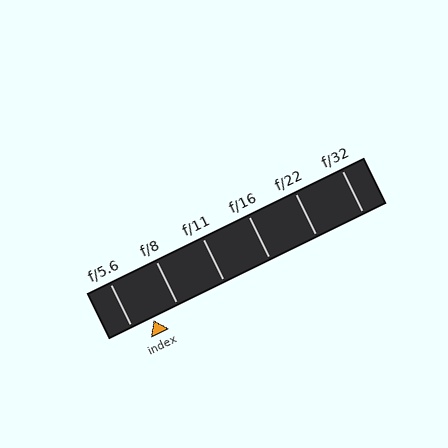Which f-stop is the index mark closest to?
The index mark is closest to f/5.6.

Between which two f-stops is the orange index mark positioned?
The index mark is between f/5.6 and f/8.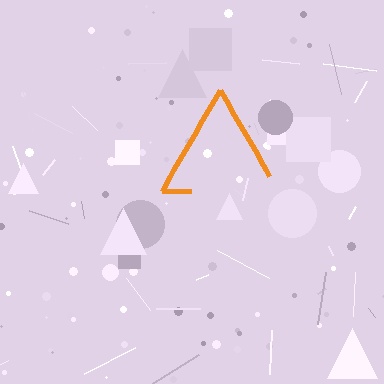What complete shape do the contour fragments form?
The contour fragments form a triangle.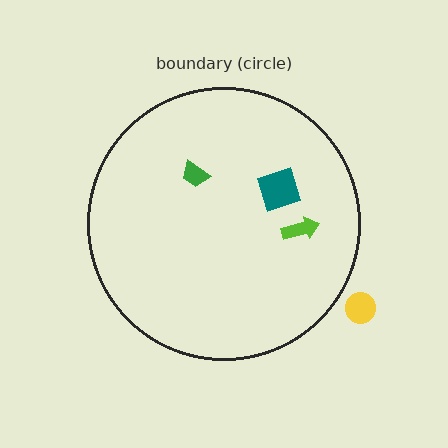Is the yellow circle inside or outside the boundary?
Outside.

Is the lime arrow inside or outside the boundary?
Inside.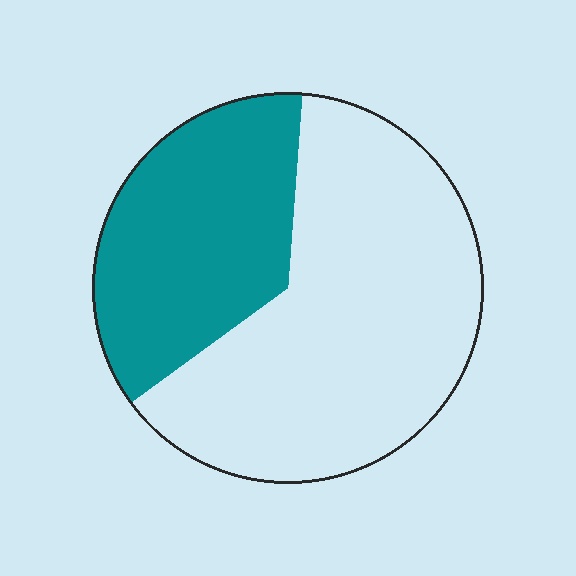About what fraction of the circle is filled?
About three eighths (3/8).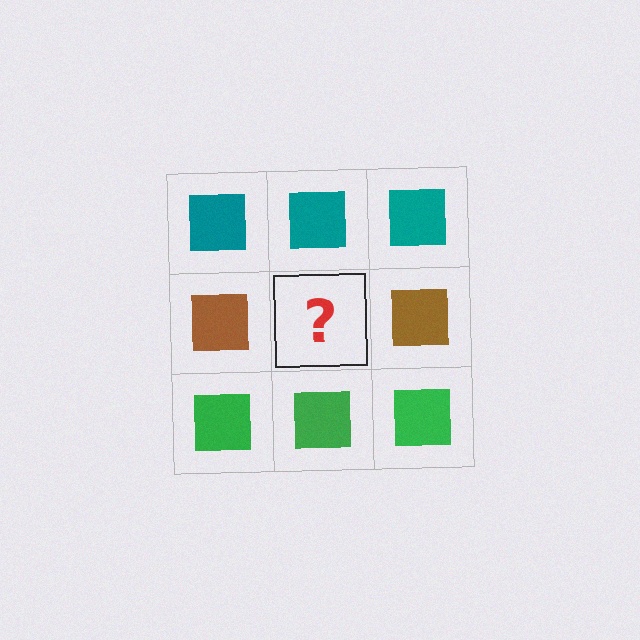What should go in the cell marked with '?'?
The missing cell should contain a brown square.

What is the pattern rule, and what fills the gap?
The rule is that each row has a consistent color. The gap should be filled with a brown square.